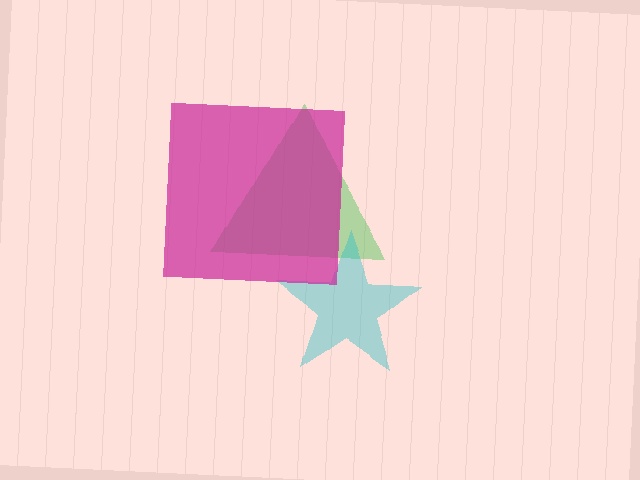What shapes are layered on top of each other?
The layered shapes are: a green triangle, a cyan star, a magenta square.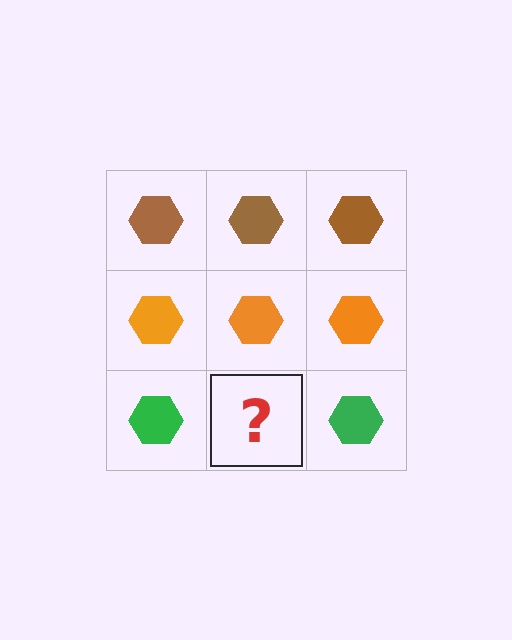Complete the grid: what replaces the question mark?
The question mark should be replaced with a green hexagon.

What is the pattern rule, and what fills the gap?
The rule is that each row has a consistent color. The gap should be filled with a green hexagon.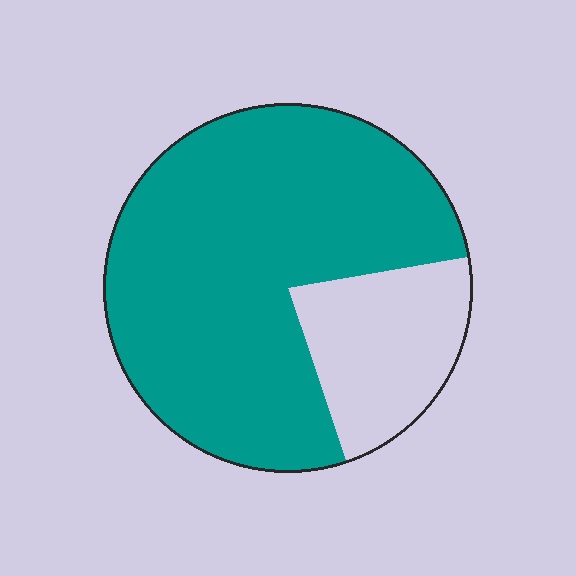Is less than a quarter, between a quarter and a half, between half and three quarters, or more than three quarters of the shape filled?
More than three quarters.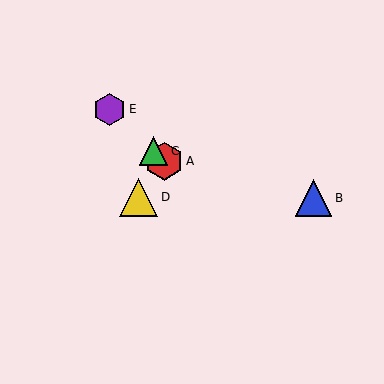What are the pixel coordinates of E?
Object E is at (109, 109).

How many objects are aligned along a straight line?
3 objects (A, C, E) are aligned along a straight line.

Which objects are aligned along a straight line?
Objects A, C, E are aligned along a straight line.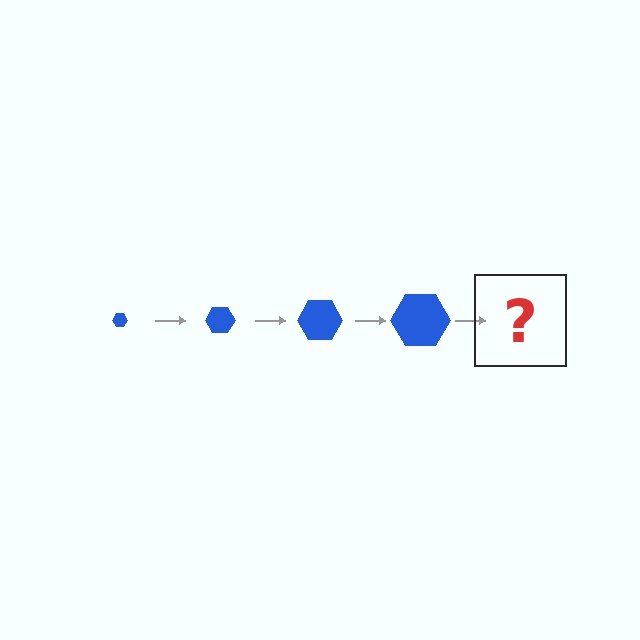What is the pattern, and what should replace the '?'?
The pattern is that the hexagon gets progressively larger each step. The '?' should be a blue hexagon, larger than the previous one.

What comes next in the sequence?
The next element should be a blue hexagon, larger than the previous one.